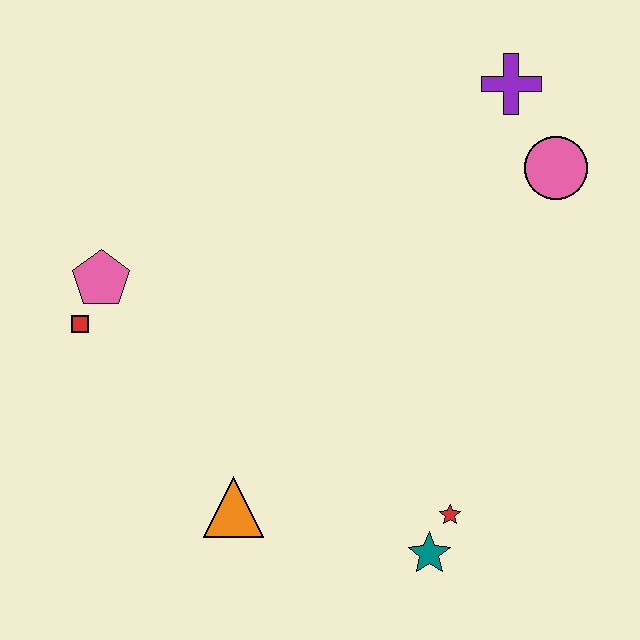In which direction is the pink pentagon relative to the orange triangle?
The pink pentagon is above the orange triangle.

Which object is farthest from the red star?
The purple cross is farthest from the red star.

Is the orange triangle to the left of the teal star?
Yes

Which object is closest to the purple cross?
The pink circle is closest to the purple cross.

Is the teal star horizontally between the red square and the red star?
Yes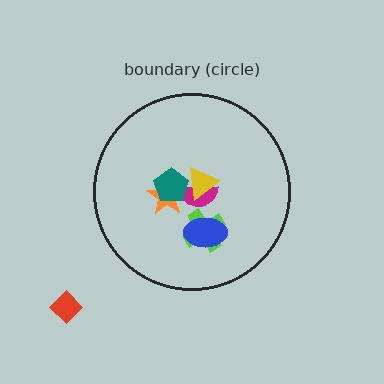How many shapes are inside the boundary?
6 inside, 1 outside.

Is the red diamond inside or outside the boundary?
Outside.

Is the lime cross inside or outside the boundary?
Inside.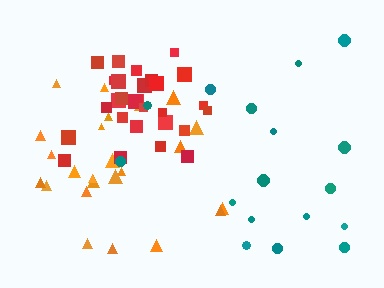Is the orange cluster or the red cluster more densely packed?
Red.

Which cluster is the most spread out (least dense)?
Teal.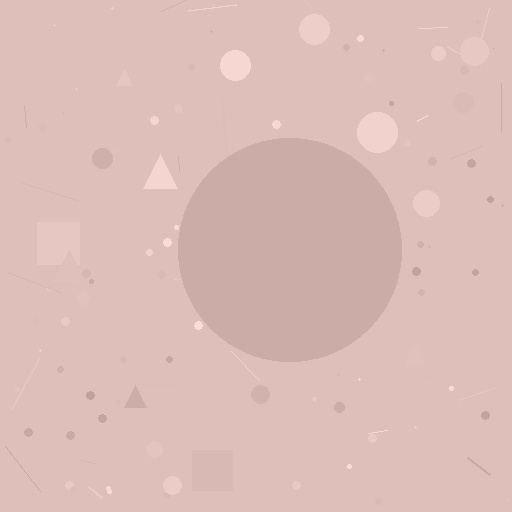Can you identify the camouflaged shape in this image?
The camouflaged shape is a circle.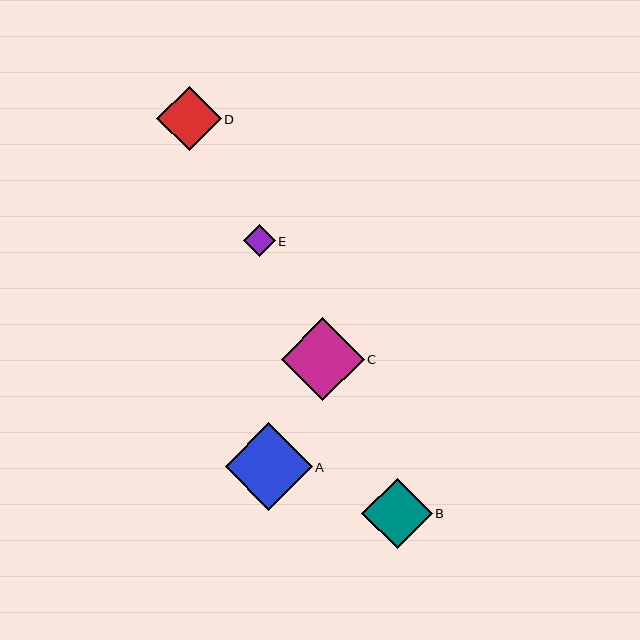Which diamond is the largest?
Diamond A is the largest with a size of approximately 87 pixels.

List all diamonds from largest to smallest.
From largest to smallest: A, C, B, D, E.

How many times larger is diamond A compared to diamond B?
Diamond A is approximately 1.2 times the size of diamond B.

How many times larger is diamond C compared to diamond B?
Diamond C is approximately 1.2 times the size of diamond B.